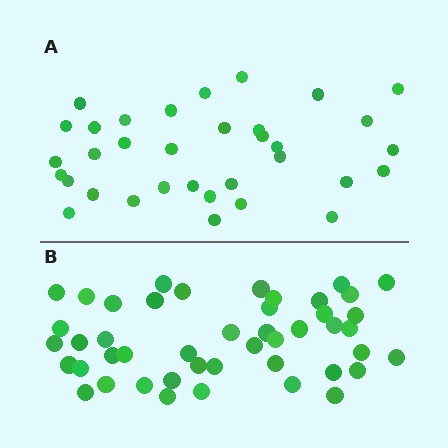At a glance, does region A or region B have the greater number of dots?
Region B (the bottom region) has more dots.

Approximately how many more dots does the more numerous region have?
Region B has roughly 12 or so more dots than region A.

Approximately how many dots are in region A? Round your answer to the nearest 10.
About 30 dots. (The exact count is 34, which rounds to 30.)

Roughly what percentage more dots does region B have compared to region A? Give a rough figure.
About 35% more.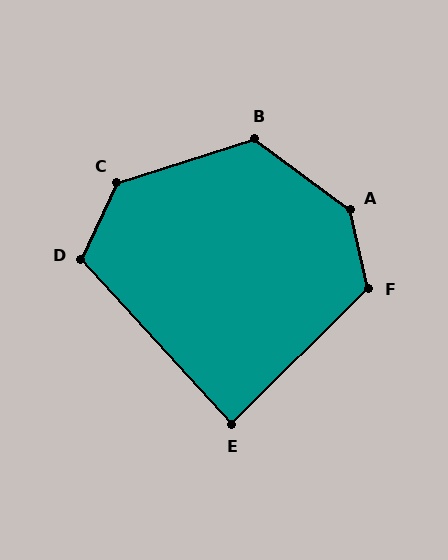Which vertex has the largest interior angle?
A, at approximately 139 degrees.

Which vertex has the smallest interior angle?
E, at approximately 88 degrees.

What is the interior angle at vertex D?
Approximately 112 degrees (obtuse).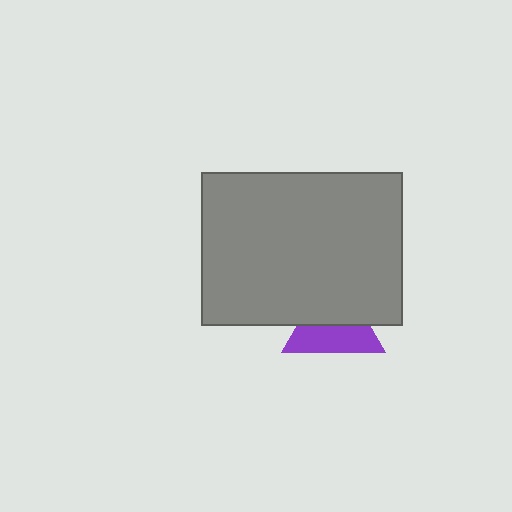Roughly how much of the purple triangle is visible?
About half of it is visible (roughly 52%).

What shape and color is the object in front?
The object in front is a gray rectangle.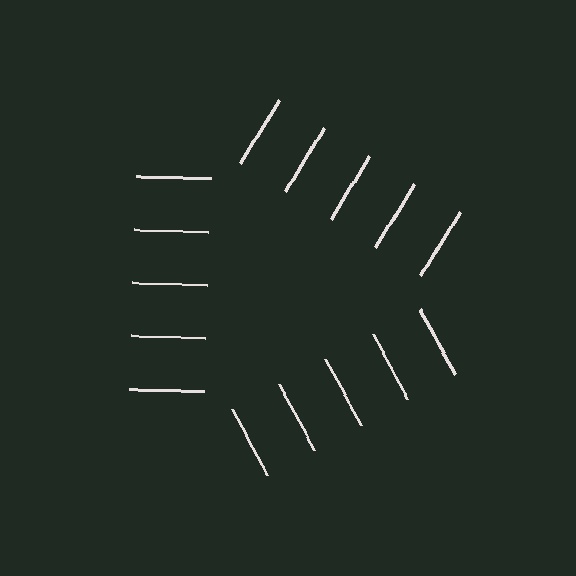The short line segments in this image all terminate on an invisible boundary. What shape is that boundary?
An illusory triangle — the line segments terminate on its edges but no continuous stroke is drawn.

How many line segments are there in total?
15 — 5 along each of the 3 edges.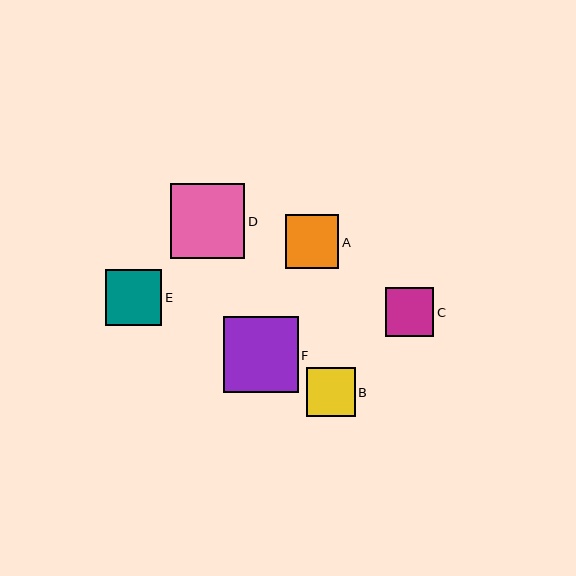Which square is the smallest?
Square B is the smallest with a size of approximately 48 pixels.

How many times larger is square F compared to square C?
Square F is approximately 1.5 times the size of square C.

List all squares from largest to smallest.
From largest to smallest: F, D, E, A, C, B.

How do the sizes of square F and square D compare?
Square F and square D are approximately the same size.